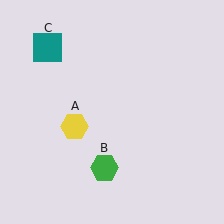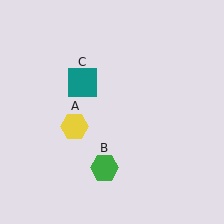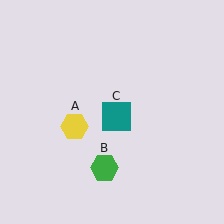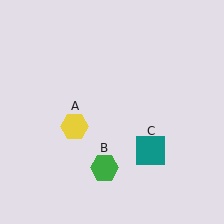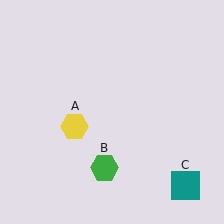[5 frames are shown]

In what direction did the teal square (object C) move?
The teal square (object C) moved down and to the right.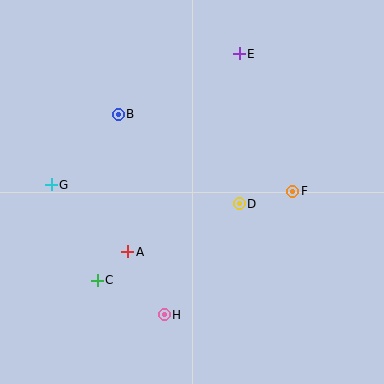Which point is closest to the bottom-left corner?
Point C is closest to the bottom-left corner.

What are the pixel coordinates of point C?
Point C is at (97, 280).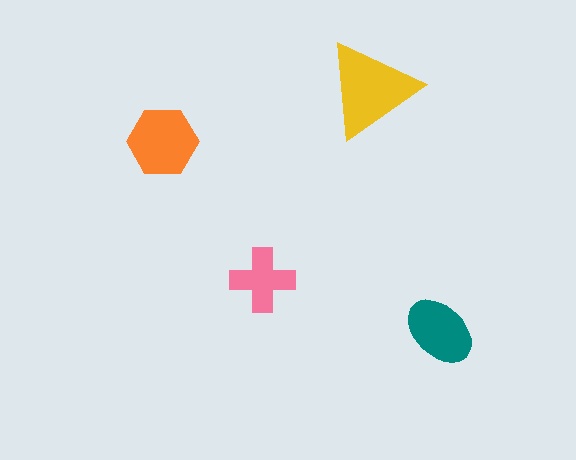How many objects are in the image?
There are 4 objects in the image.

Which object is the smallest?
The pink cross.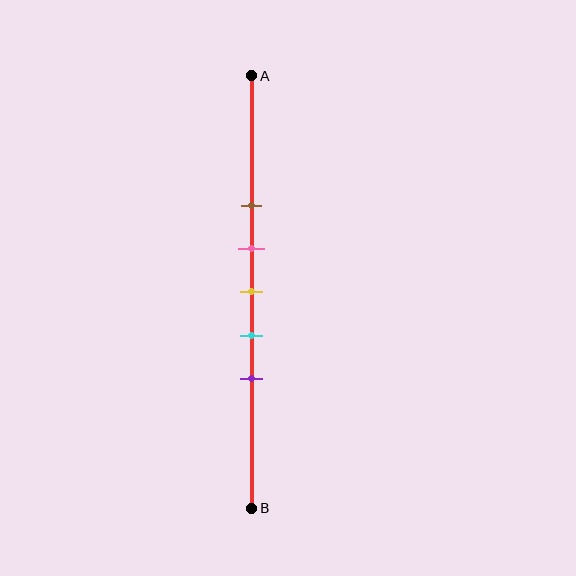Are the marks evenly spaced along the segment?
Yes, the marks are approximately evenly spaced.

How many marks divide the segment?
There are 5 marks dividing the segment.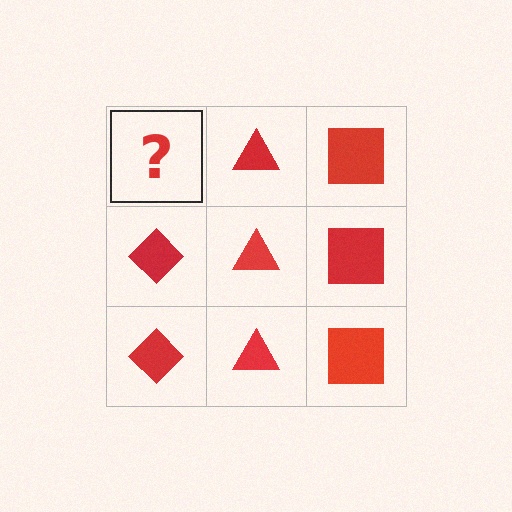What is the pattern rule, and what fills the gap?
The rule is that each column has a consistent shape. The gap should be filled with a red diamond.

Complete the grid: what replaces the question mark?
The question mark should be replaced with a red diamond.